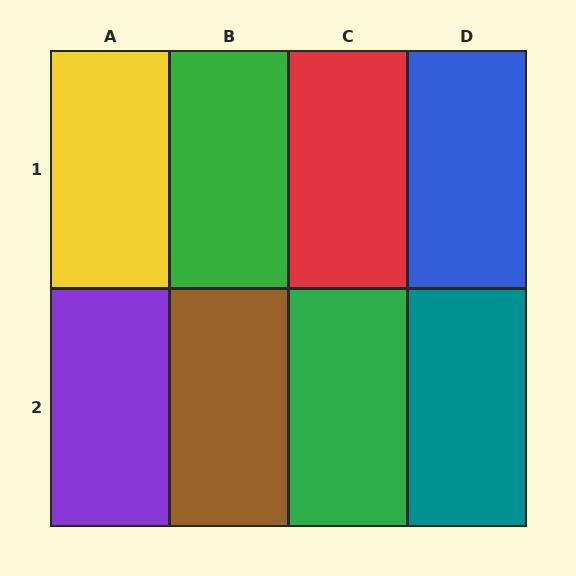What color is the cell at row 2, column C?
Green.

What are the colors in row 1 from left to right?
Yellow, green, red, blue.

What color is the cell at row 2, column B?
Brown.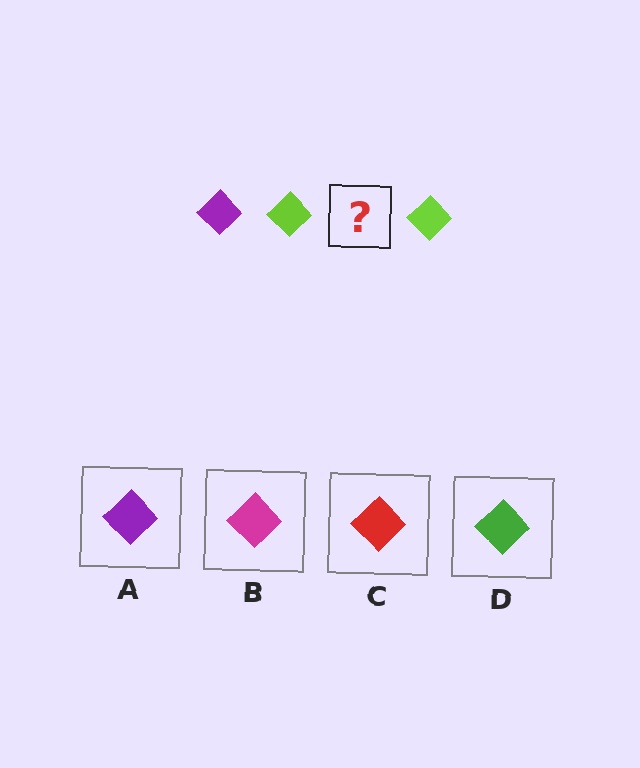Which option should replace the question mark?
Option A.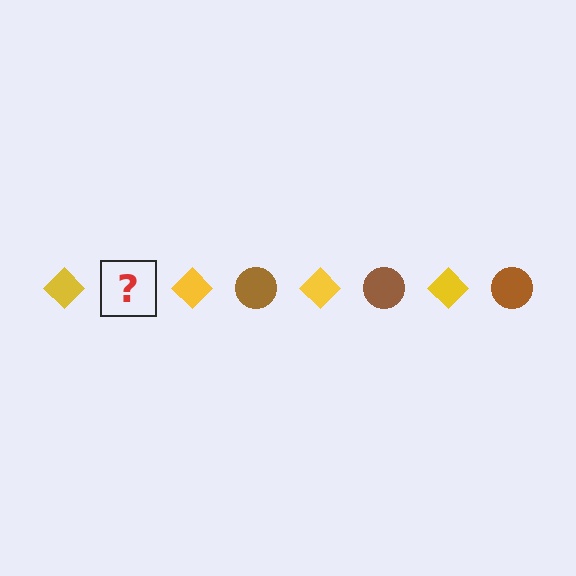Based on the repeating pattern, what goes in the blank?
The blank should be a brown circle.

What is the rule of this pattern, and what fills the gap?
The rule is that the pattern alternates between yellow diamond and brown circle. The gap should be filled with a brown circle.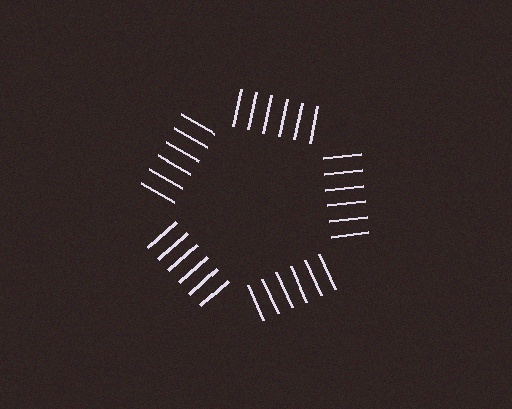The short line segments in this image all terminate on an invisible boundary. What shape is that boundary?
An illusory pentagon — the line segments terminate on its edges but no continuous stroke is drawn.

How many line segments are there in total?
30 — 6 along each of the 5 edges.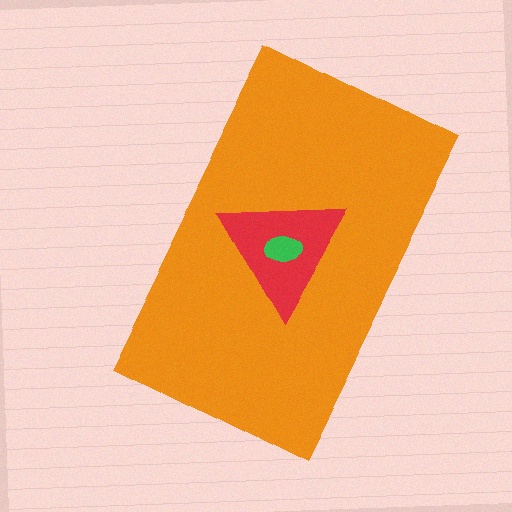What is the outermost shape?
The orange rectangle.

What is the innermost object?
The green ellipse.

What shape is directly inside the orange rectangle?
The red triangle.